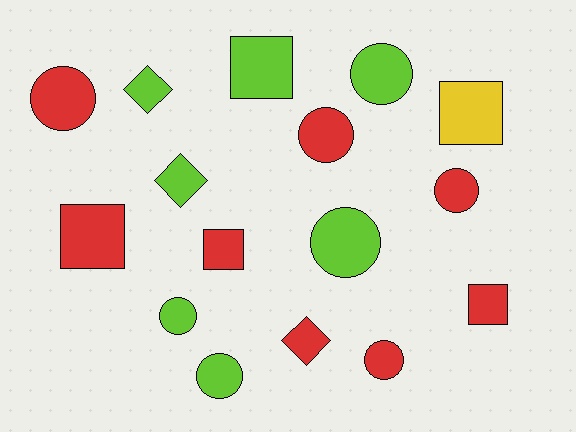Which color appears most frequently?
Red, with 8 objects.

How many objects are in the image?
There are 16 objects.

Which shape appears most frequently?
Circle, with 8 objects.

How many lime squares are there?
There is 1 lime square.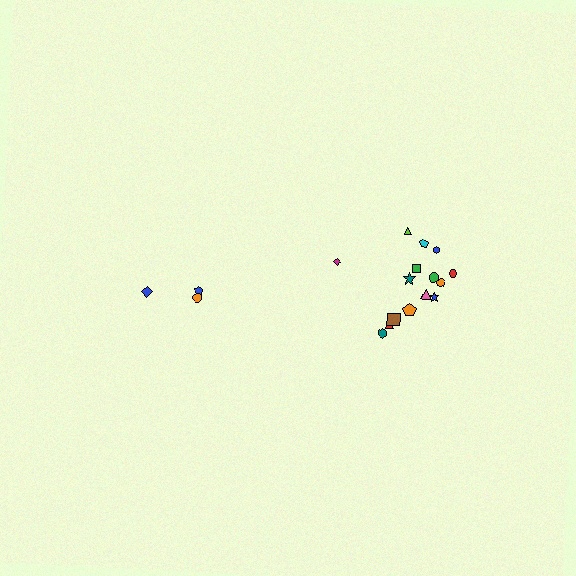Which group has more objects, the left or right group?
The right group.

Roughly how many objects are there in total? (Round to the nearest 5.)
Roughly 20 objects in total.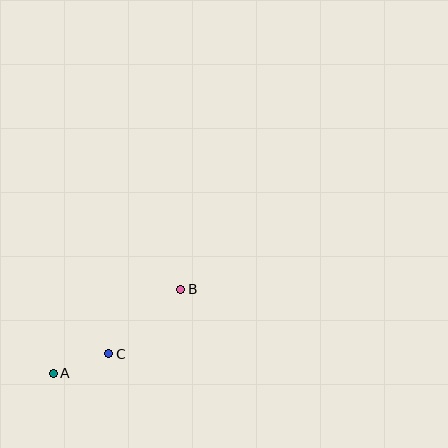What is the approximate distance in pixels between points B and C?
The distance between B and C is approximately 96 pixels.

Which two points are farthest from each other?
Points A and B are farthest from each other.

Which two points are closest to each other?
Points A and C are closest to each other.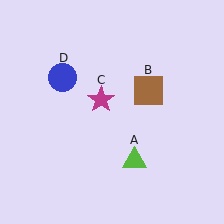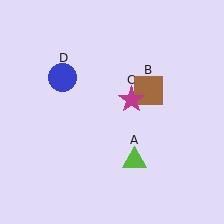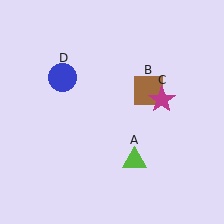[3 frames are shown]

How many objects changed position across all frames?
1 object changed position: magenta star (object C).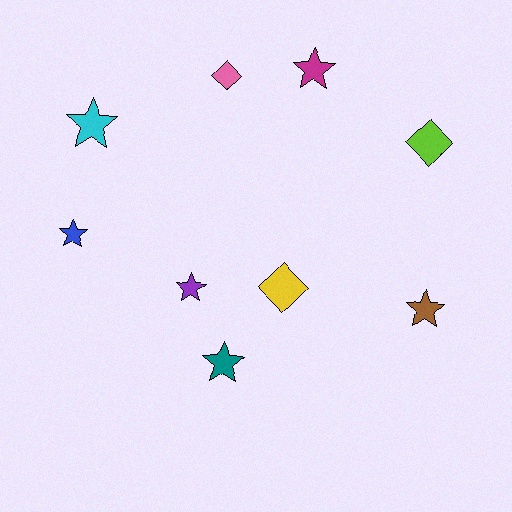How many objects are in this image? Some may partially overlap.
There are 9 objects.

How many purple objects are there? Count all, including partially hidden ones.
There is 1 purple object.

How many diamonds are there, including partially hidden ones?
There are 3 diamonds.